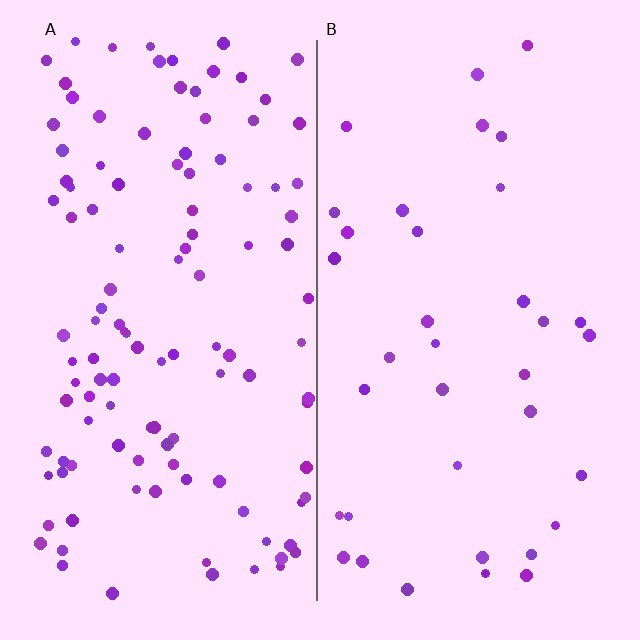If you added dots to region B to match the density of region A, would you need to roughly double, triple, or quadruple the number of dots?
Approximately triple.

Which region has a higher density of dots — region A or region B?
A (the left).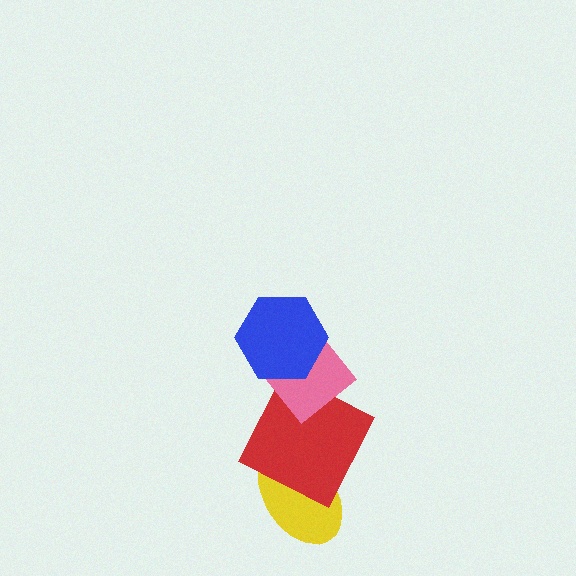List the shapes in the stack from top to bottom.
From top to bottom: the blue hexagon, the pink diamond, the red square, the yellow ellipse.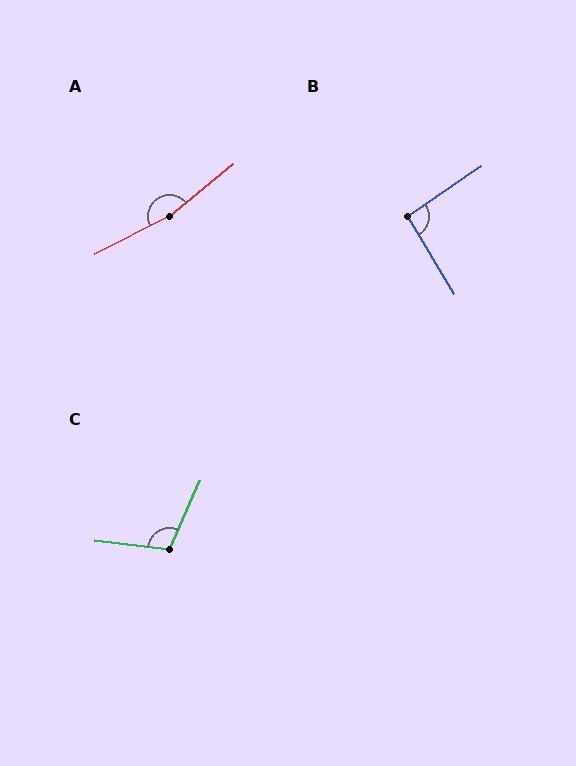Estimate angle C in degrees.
Approximately 107 degrees.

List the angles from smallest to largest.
B (93°), C (107°), A (167°).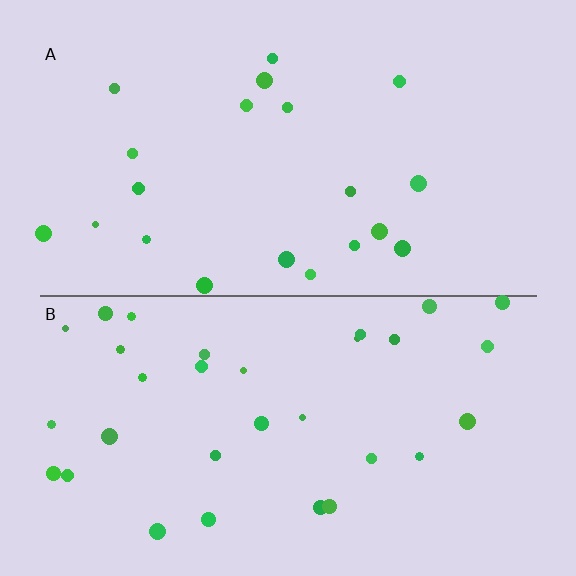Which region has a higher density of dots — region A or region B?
B (the bottom).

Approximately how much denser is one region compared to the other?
Approximately 1.6× — region B over region A.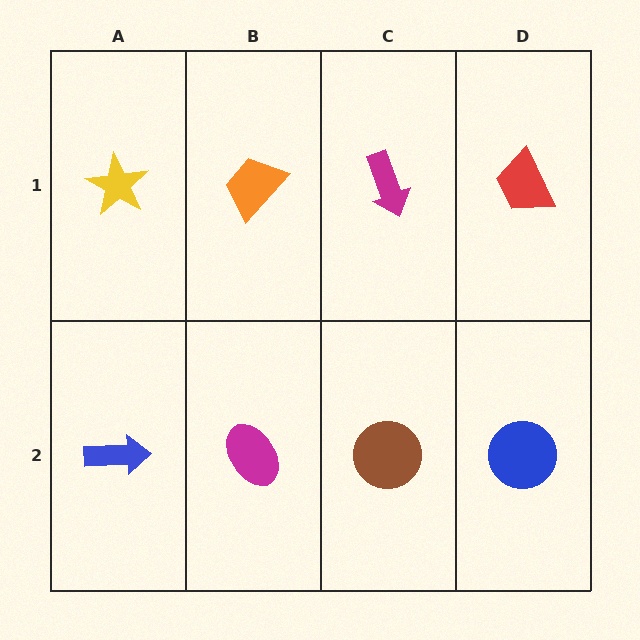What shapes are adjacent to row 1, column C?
A brown circle (row 2, column C), an orange trapezoid (row 1, column B), a red trapezoid (row 1, column D).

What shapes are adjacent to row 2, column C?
A magenta arrow (row 1, column C), a magenta ellipse (row 2, column B), a blue circle (row 2, column D).